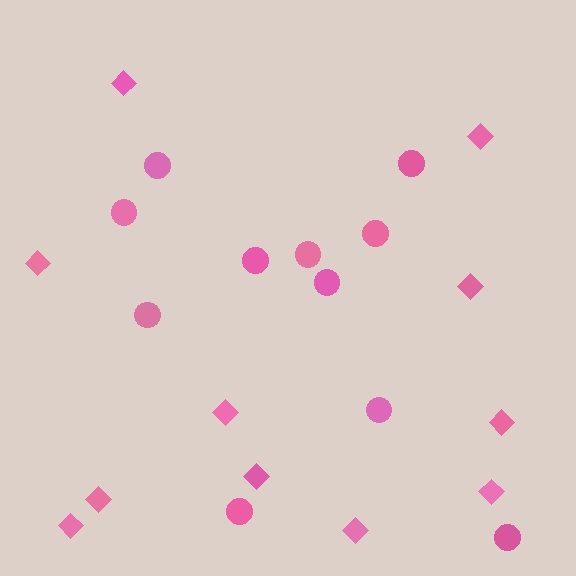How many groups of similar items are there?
There are 2 groups: one group of circles (11) and one group of diamonds (11).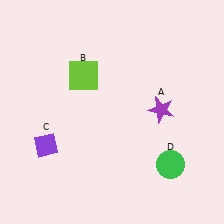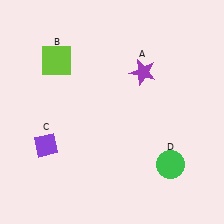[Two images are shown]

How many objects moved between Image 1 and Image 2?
2 objects moved between the two images.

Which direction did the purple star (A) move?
The purple star (A) moved up.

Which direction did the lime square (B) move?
The lime square (B) moved left.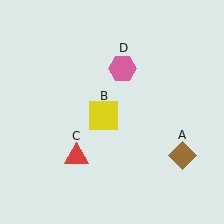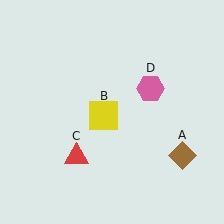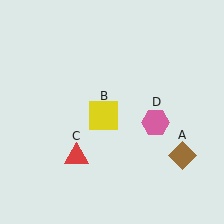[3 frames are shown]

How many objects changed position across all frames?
1 object changed position: pink hexagon (object D).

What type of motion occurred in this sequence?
The pink hexagon (object D) rotated clockwise around the center of the scene.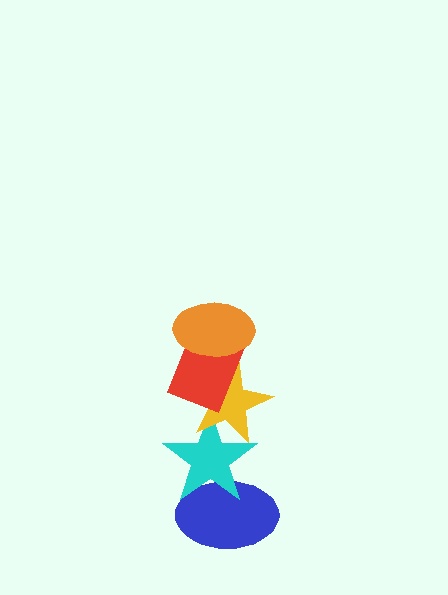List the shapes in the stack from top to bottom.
From top to bottom: the orange ellipse, the red rectangle, the yellow star, the cyan star, the blue ellipse.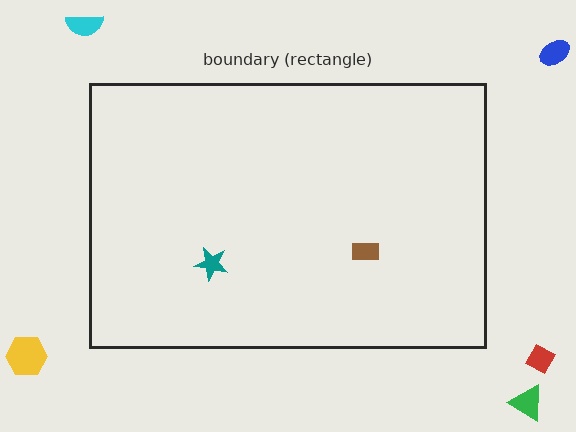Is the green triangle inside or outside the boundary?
Outside.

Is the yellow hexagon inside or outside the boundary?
Outside.